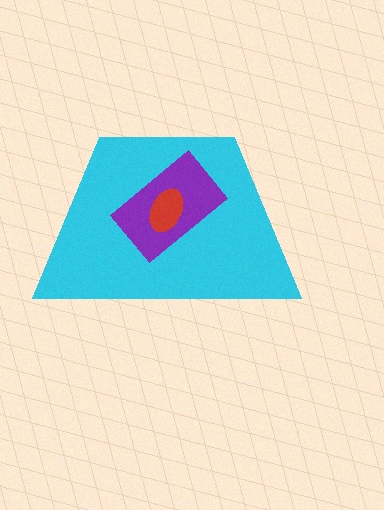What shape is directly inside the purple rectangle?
The red ellipse.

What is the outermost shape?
The cyan trapezoid.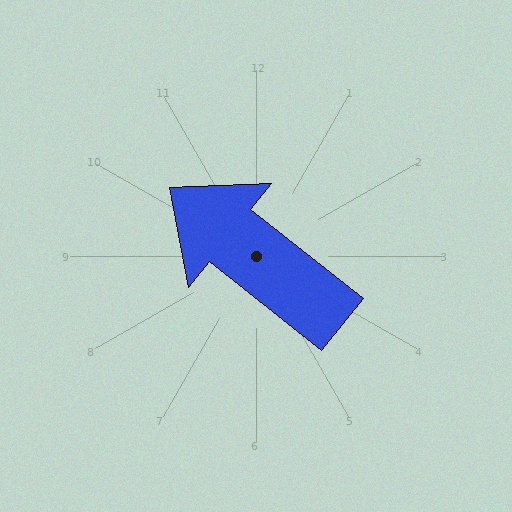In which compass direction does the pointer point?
Northwest.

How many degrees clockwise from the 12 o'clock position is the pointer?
Approximately 308 degrees.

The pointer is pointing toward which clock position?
Roughly 10 o'clock.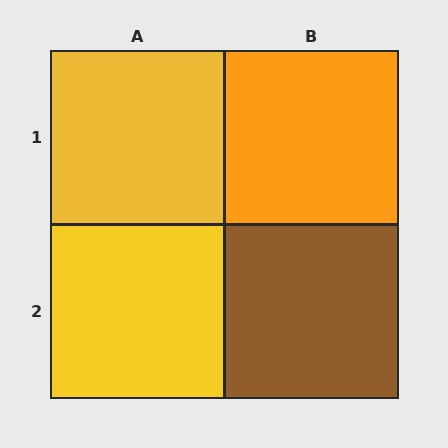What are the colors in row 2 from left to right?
Yellow, brown.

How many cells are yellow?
2 cells are yellow.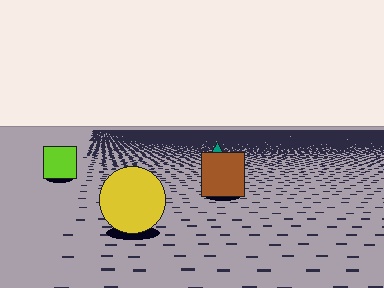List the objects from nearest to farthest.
From nearest to farthest: the yellow circle, the brown square, the lime square, the teal triangle.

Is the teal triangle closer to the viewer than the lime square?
No. The lime square is closer — you can tell from the texture gradient: the ground texture is coarser near it.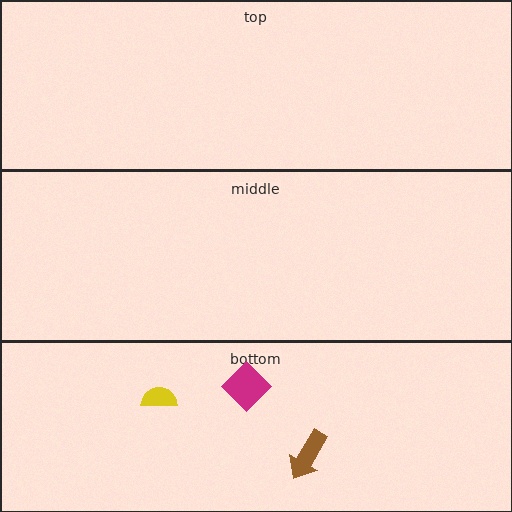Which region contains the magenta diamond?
The bottom region.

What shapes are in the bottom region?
The yellow semicircle, the brown arrow, the magenta diamond.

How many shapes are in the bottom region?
3.